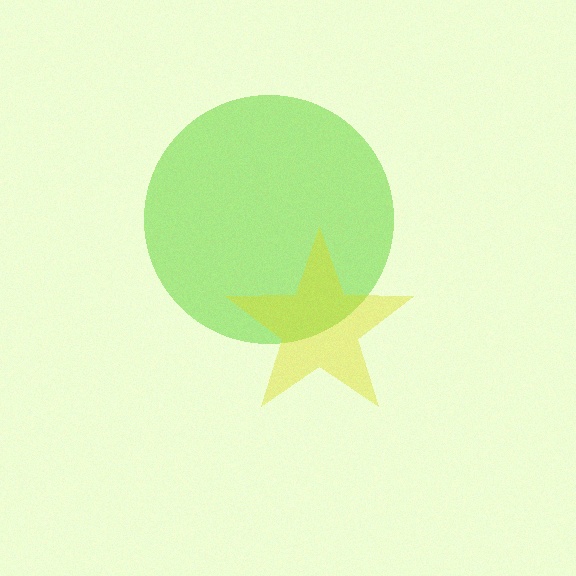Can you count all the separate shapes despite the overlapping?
Yes, there are 2 separate shapes.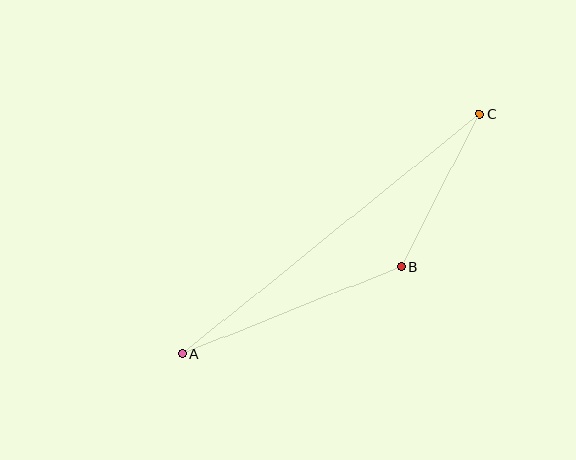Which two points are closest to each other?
Points B and C are closest to each other.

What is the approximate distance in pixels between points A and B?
The distance between A and B is approximately 236 pixels.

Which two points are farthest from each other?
Points A and C are farthest from each other.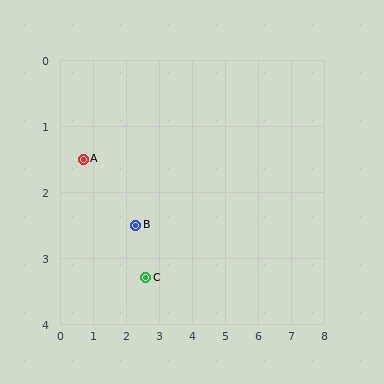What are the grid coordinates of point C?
Point C is at approximately (2.6, 3.3).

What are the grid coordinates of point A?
Point A is at approximately (0.7, 1.5).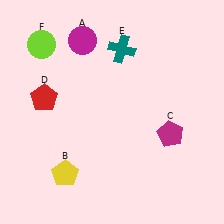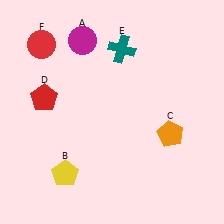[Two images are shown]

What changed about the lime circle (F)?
In Image 1, F is lime. In Image 2, it changed to red.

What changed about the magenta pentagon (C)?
In Image 1, C is magenta. In Image 2, it changed to orange.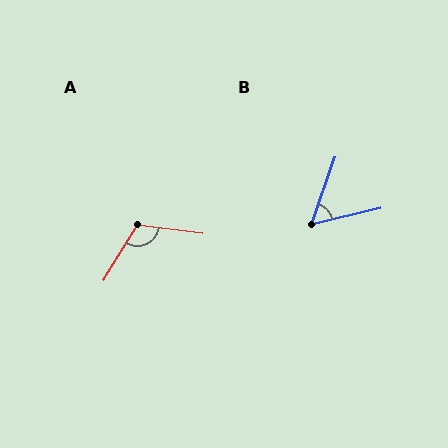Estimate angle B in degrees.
Approximately 58 degrees.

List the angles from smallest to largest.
B (58°), A (114°).